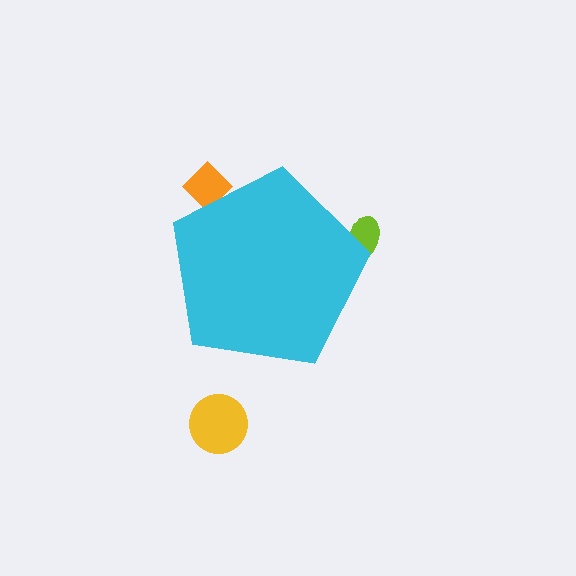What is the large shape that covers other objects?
A cyan pentagon.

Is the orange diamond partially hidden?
Yes, the orange diamond is partially hidden behind the cyan pentagon.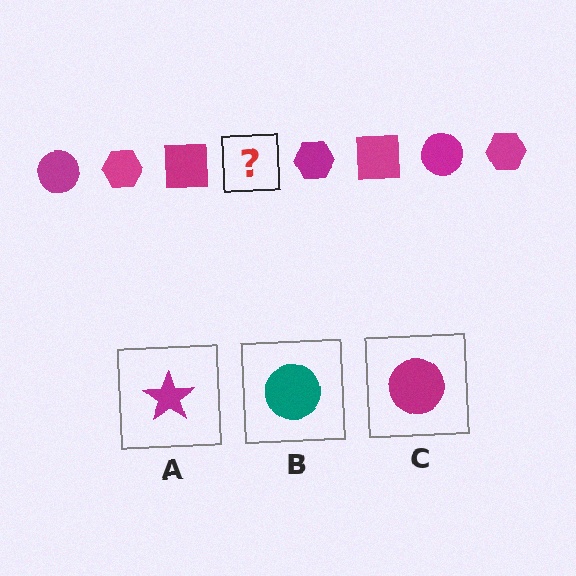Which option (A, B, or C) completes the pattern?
C.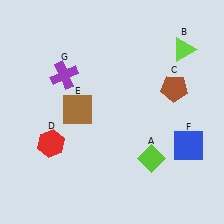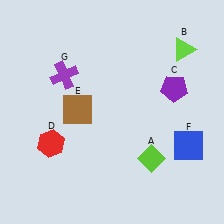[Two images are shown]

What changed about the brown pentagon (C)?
In Image 1, C is brown. In Image 2, it changed to purple.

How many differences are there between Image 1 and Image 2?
There is 1 difference between the two images.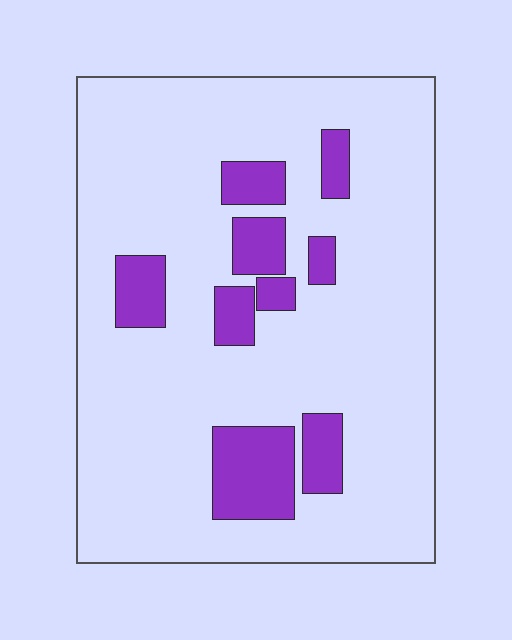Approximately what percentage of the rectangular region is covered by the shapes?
Approximately 15%.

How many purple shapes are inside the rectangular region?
9.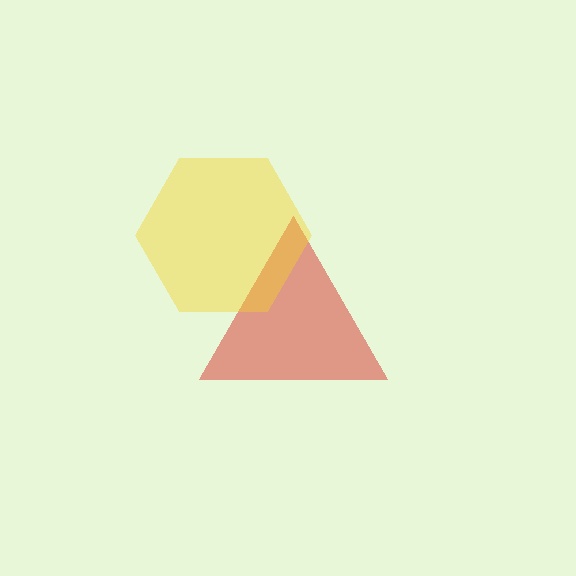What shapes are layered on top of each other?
The layered shapes are: a red triangle, a yellow hexagon.